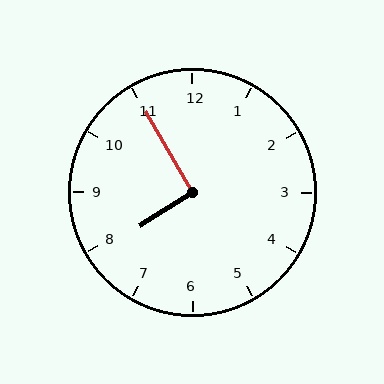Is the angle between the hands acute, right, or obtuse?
It is right.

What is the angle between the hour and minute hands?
Approximately 92 degrees.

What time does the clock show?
7:55.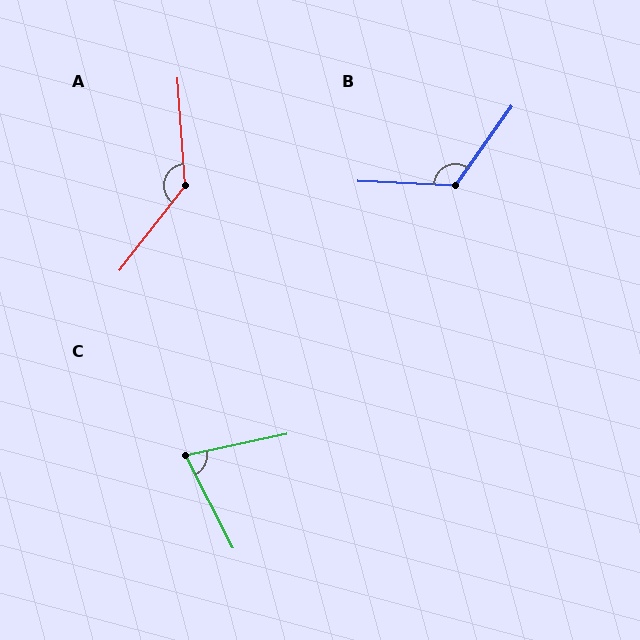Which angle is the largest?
A, at approximately 138 degrees.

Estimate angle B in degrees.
Approximately 123 degrees.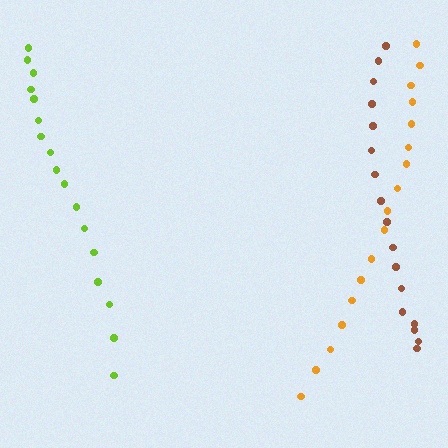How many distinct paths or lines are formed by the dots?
There are 3 distinct paths.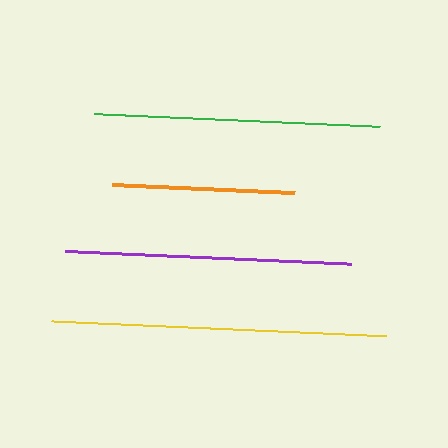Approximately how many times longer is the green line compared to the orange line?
The green line is approximately 1.6 times the length of the orange line.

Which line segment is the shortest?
The orange line is the shortest at approximately 183 pixels.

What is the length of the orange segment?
The orange segment is approximately 183 pixels long.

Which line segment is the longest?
The yellow line is the longest at approximately 335 pixels.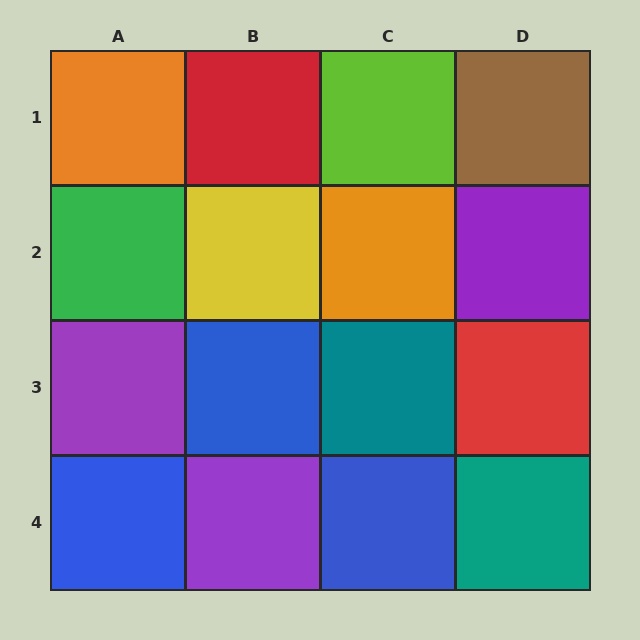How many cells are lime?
1 cell is lime.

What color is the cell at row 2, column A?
Green.